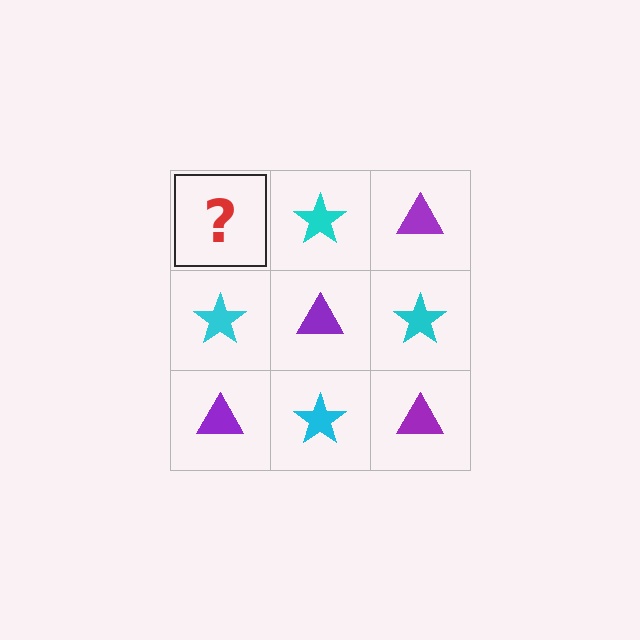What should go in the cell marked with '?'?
The missing cell should contain a purple triangle.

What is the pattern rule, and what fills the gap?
The rule is that it alternates purple triangle and cyan star in a checkerboard pattern. The gap should be filled with a purple triangle.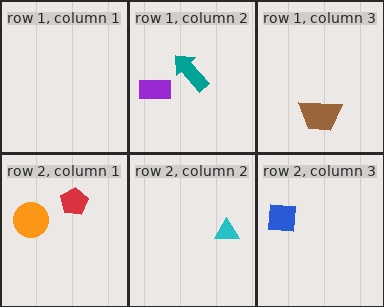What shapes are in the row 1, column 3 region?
The brown trapezoid.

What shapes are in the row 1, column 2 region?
The teal arrow, the purple rectangle.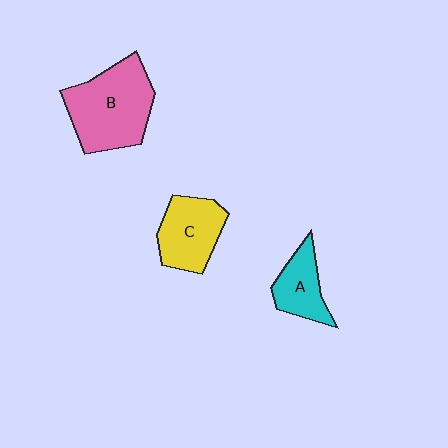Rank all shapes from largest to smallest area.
From largest to smallest: B (pink), C (yellow), A (cyan).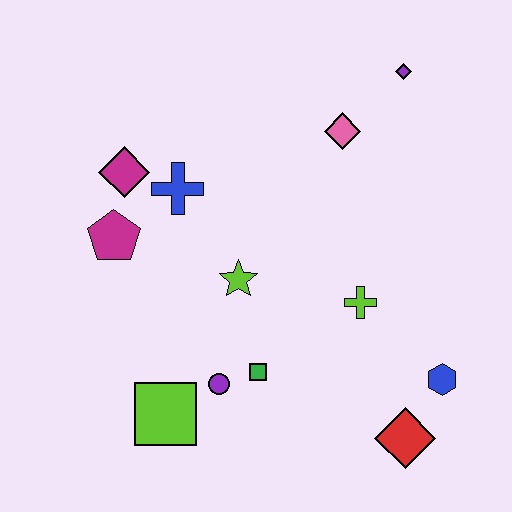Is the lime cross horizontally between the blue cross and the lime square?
No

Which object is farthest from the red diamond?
The magenta diamond is farthest from the red diamond.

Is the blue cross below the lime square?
No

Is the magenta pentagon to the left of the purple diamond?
Yes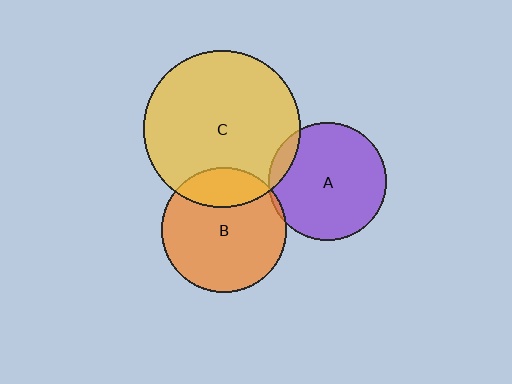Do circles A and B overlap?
Yes.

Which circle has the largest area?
Circle C (yellow).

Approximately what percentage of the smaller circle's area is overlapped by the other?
Approximately 5%.